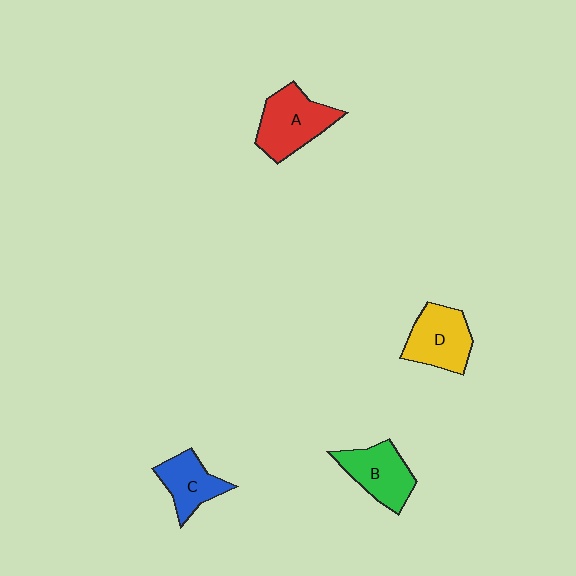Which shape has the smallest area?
Shape C (blue).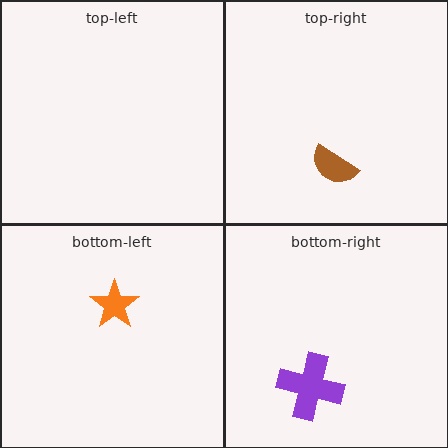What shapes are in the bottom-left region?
The orange star.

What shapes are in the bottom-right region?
The purple cross.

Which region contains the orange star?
The bottom-left region.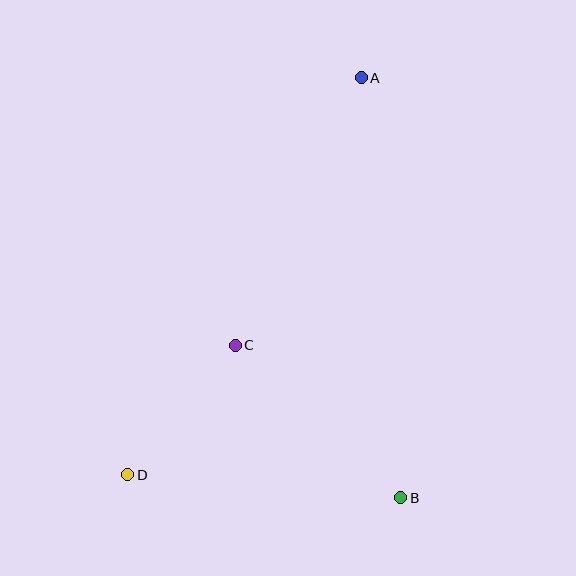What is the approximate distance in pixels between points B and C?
The distance between B and C is approximately 225 pixels.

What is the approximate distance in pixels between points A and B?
The distance between A and B is approximately 422 pixels.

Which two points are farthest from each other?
Points A and D are farthest from each other.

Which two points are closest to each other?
Points C and D are closest to each other.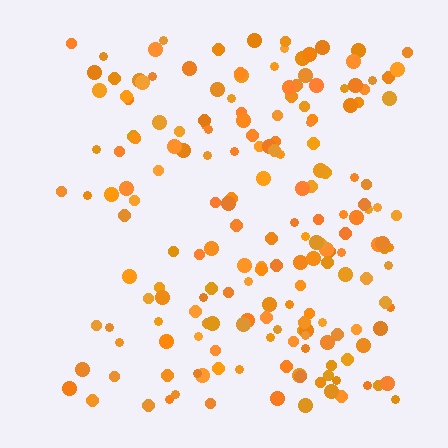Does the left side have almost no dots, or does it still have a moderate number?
Still a moderate number, just noticeably fewer than the right.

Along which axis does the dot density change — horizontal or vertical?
Horizontal.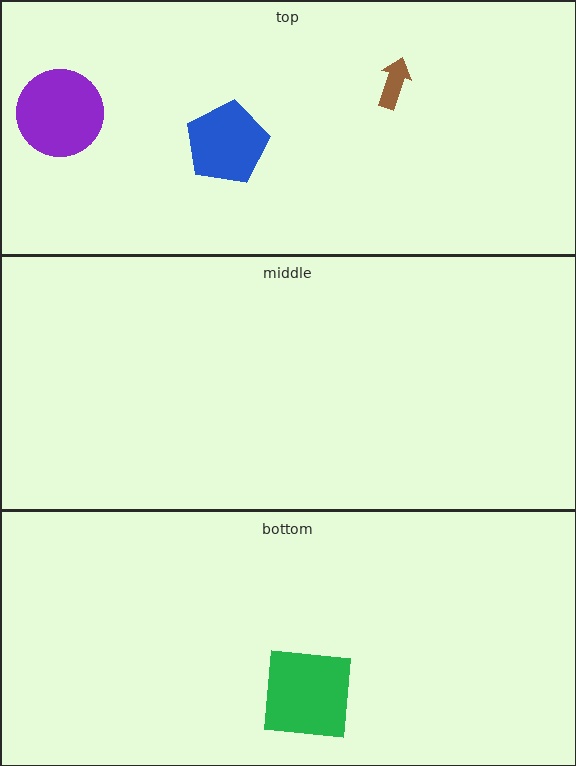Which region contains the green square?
The bottom region.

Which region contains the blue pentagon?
The top region.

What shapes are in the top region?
The purple circle, the blue pentagon, the brown arrow.